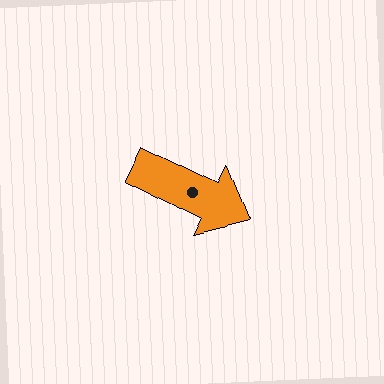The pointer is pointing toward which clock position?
Roughly 4 o'clock.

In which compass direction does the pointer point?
Southeast.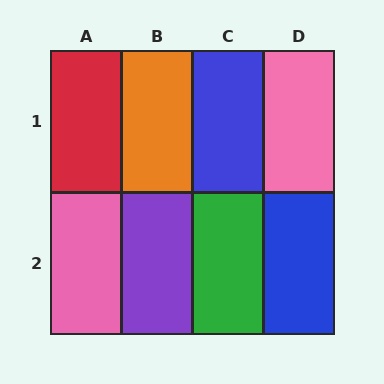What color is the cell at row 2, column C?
Green.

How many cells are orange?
1 cell is orange.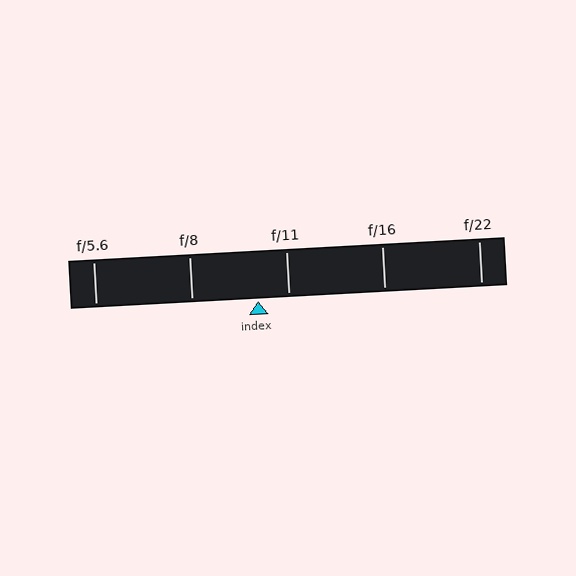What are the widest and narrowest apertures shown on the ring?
The widest aperture shown is f/5.6 and the narrowest is f/22.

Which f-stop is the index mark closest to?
The index mark is closest to f/11.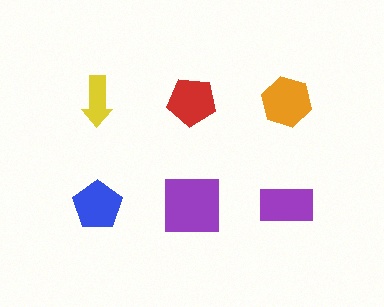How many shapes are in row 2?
3 shapes.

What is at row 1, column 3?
An orange hexagon.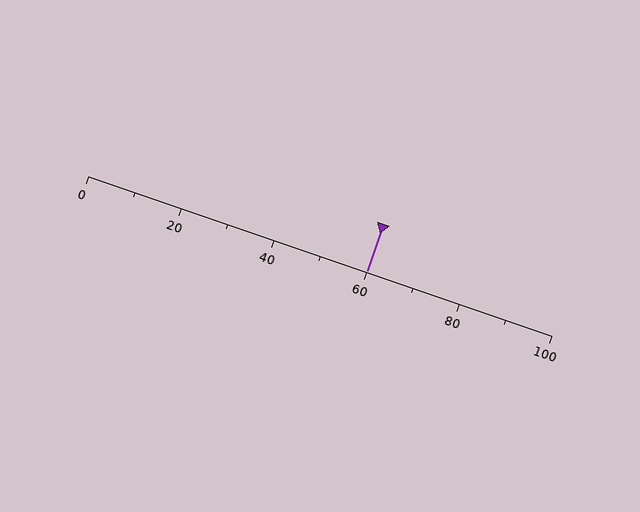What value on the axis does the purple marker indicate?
The marker indicates approximately 60.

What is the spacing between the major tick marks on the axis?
The major ticks are spaced 20 apart.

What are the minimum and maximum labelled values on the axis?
The axis runs from 0 to 100.